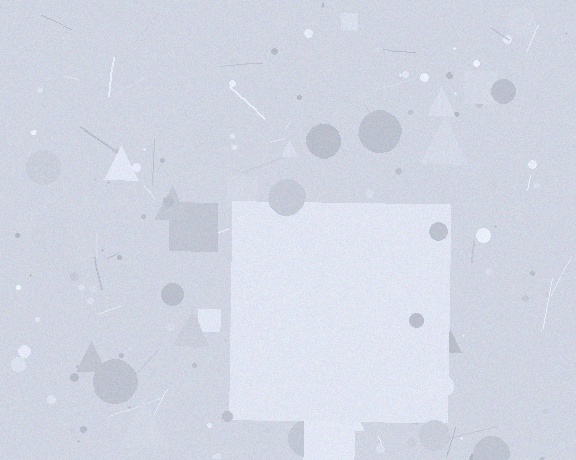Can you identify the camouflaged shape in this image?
The camouflaged shape is a square.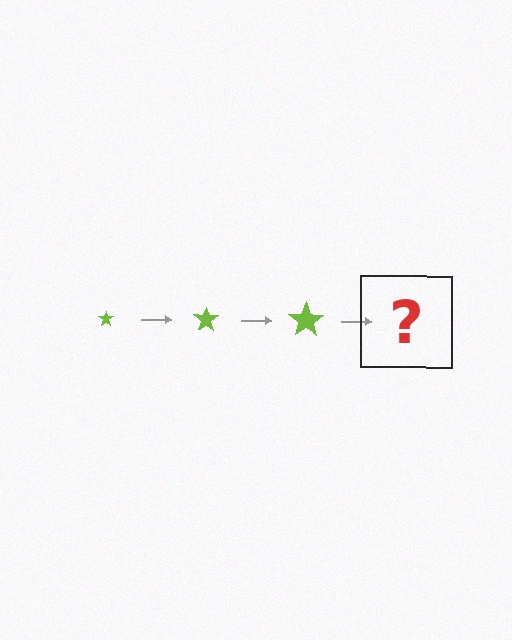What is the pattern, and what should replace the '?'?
The pattern is that the star gets progressively larger each step. The '?' should be a lime star, larger than the previous one.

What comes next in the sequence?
The next element should be a lime star, larger than the previous one.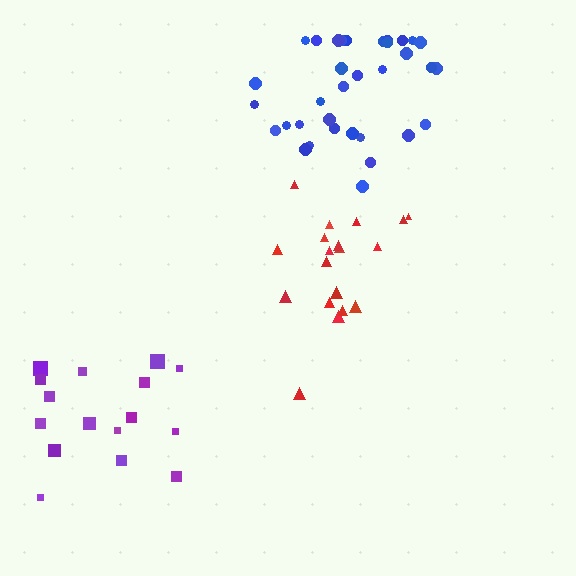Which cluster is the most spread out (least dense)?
Purple.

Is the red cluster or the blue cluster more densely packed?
Blue.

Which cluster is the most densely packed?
Blue.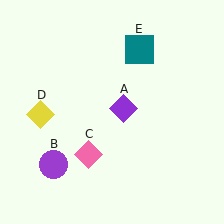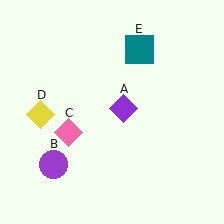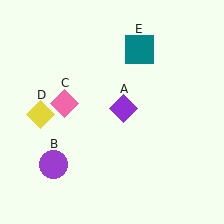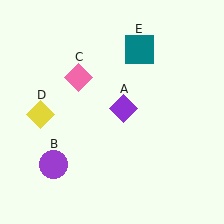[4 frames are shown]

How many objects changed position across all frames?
1 object changed position: pink diamond (object C).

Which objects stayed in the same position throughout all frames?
Purple diamond (object A) and purple circle (object B) and yellow diamond (object D) and teal square (object E) remained stationary.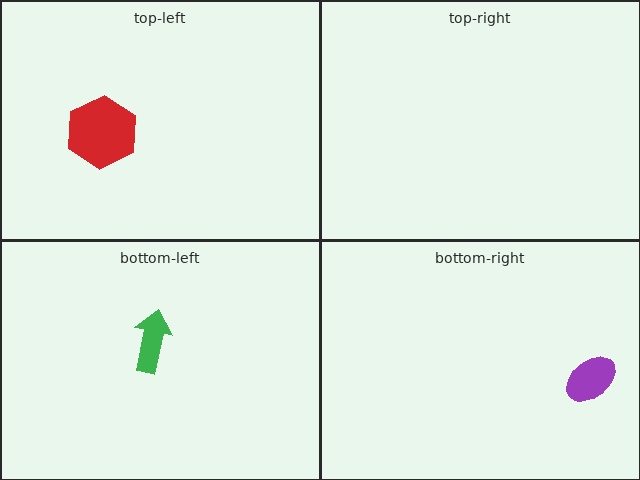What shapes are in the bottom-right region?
The purple ellipse.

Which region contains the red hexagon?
The top-left region.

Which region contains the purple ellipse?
The bottom-right region.